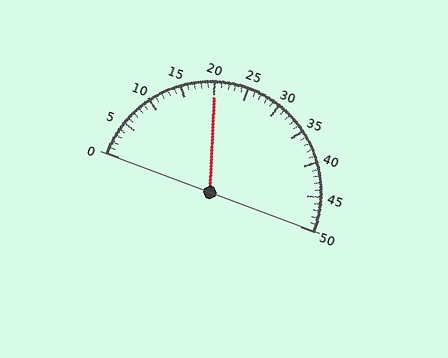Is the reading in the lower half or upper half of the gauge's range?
The reading is in the lower half of the range (0 to 50).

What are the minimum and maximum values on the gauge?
The gauge ranges from 0 to 50.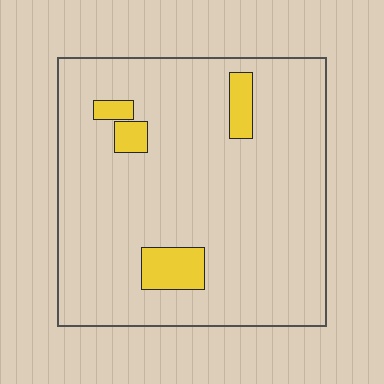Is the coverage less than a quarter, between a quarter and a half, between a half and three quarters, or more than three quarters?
Less than a quarter.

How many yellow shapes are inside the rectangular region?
4.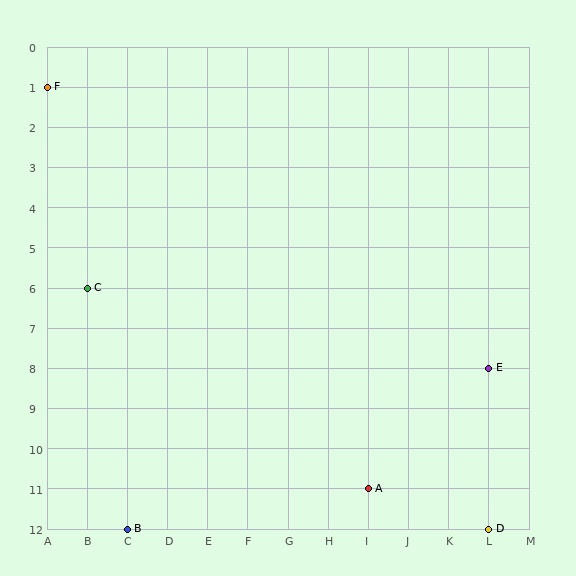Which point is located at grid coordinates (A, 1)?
Point F is at (A, 1).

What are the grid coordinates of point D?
Point D is at grid coordinates (L, 12).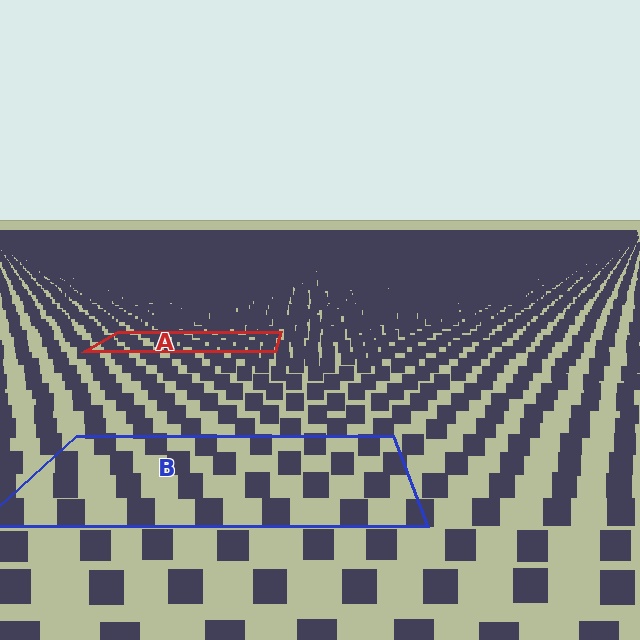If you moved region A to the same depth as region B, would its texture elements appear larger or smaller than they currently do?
They would appear larger. At a closer depth, the same texture elements are projected at a bigger on-screen size.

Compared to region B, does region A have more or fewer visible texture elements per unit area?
Region A has more texture elements per unit area — they are packed more densely because it is farther away.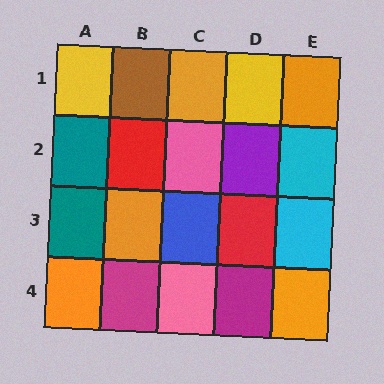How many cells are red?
2 cells are red.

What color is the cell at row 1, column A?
Yellow.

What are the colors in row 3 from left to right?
Teal, orange, blue, red, cyan.